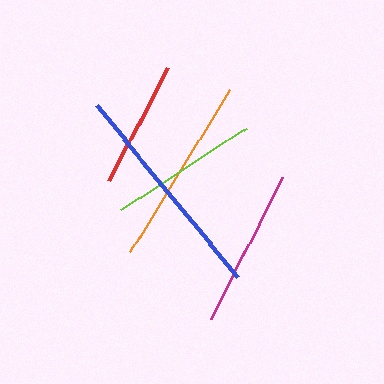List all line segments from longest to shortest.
From longest to shortest: blue, orange, magenta, lime, red.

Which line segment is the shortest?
The red line is the shortest at approximately 128 pixels.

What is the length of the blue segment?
The blue segment is approximately 222 pixels long.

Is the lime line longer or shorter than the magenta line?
The magenta line is longer than the lime line.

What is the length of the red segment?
The red segment is approximately 128 pixels long.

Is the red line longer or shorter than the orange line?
The orange line is longer than the red line.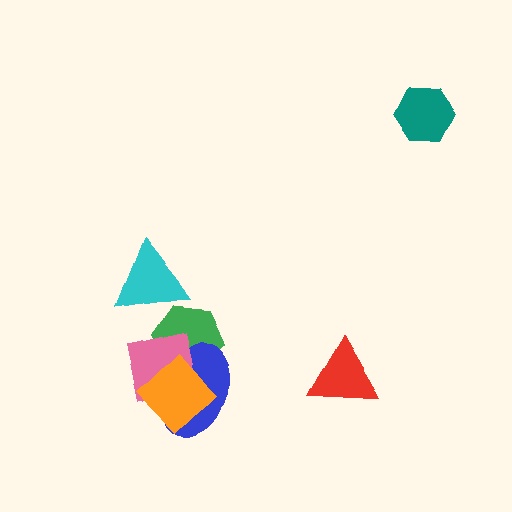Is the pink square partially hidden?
Yes, it is partially covered by another shape.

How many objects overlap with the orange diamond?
3 objects overlap with the orange diamond.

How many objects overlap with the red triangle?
0 objects overlap with the red triangle.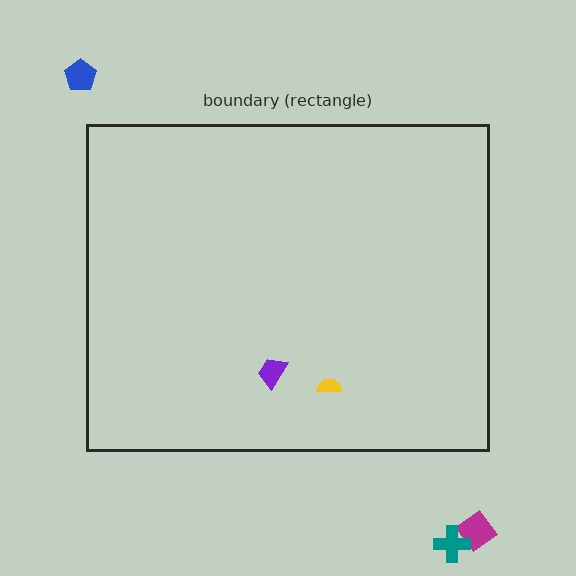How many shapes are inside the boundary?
2 inside, 3 outside.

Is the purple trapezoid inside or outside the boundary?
Inside.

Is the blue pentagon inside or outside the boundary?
Outside.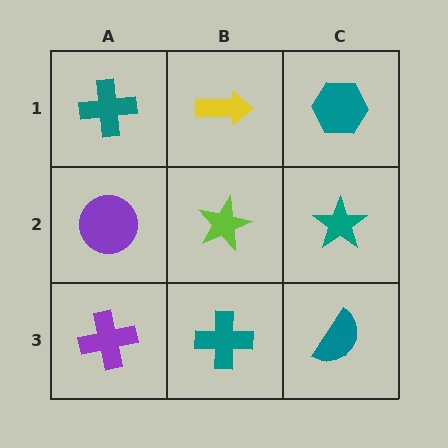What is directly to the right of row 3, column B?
A teal semicircle.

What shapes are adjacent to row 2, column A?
A teal cross (row 1, column A), a purple cross (row 3, column A), a lime star (row 2, column B).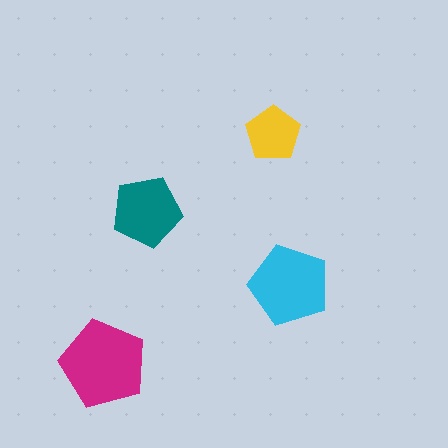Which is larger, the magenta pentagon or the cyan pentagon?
The magenta one.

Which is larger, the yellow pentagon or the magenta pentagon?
The magenta one.